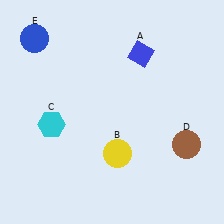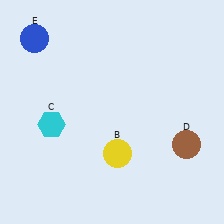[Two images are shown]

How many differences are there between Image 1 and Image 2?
There is 1 difference between the two images.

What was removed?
The blue diamond (A) was removed in Image 2.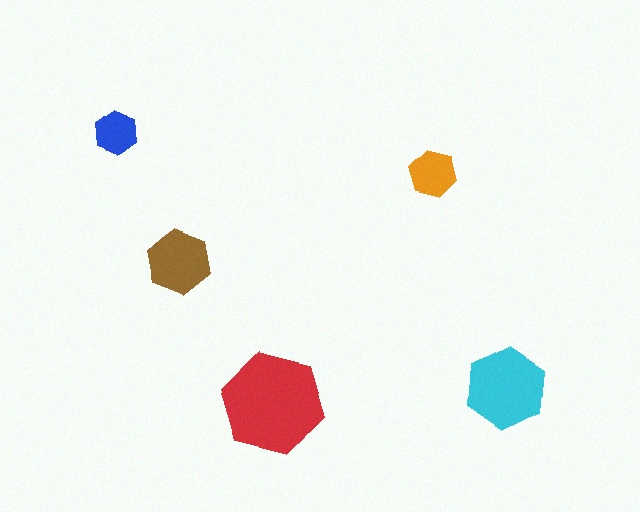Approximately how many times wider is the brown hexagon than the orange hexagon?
About 1.5 times wider.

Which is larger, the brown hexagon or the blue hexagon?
The brown one.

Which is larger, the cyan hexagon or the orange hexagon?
The cyan one.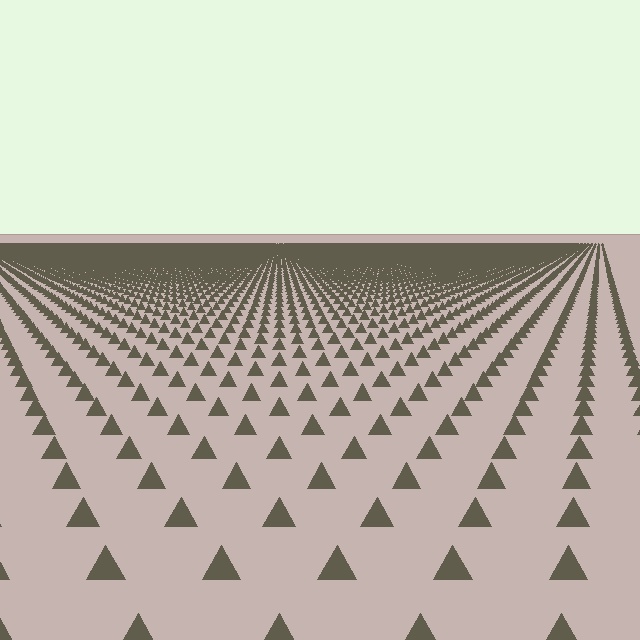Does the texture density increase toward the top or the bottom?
Density increases toward the top.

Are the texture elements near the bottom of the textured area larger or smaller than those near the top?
Larger. Near the bottom, elements are closer to the viewer and appear at a bigger on-screen size.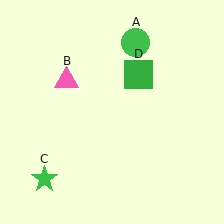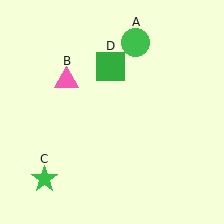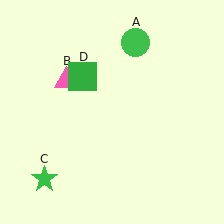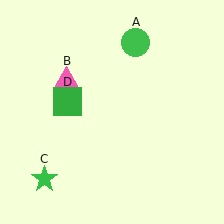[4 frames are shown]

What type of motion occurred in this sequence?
The green square (object D) rotated counterclockwise around the center of the scene.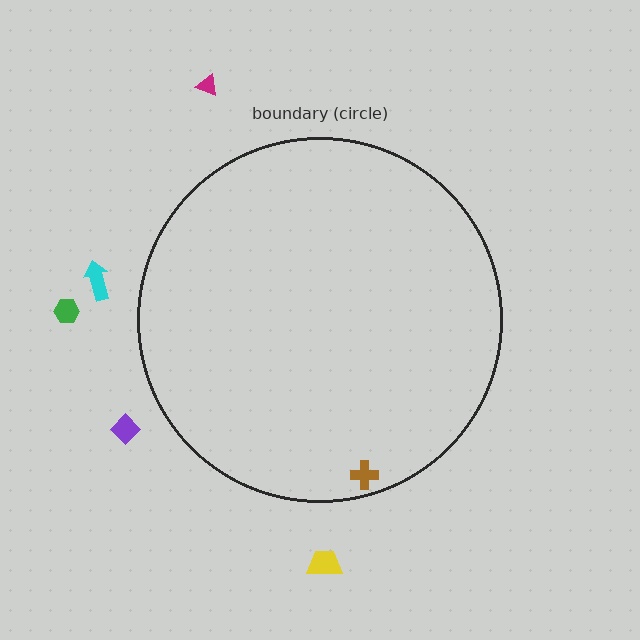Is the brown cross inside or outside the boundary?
Inside.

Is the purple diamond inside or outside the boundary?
Outside.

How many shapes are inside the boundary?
1 inside, 5 outside.